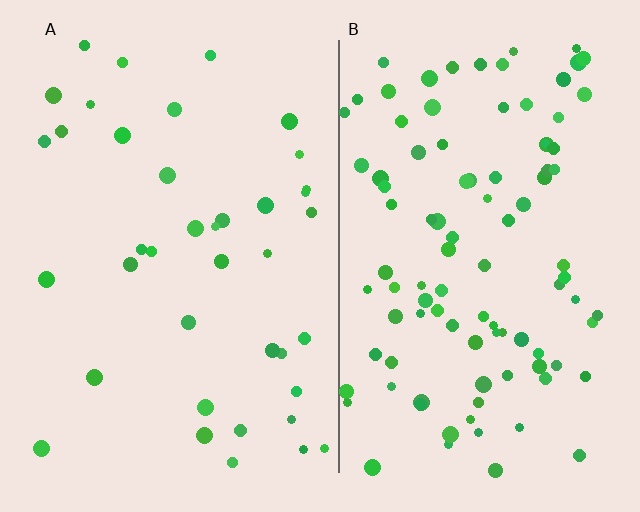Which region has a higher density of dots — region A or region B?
B (the right).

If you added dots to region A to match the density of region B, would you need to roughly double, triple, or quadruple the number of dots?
Approximately triple.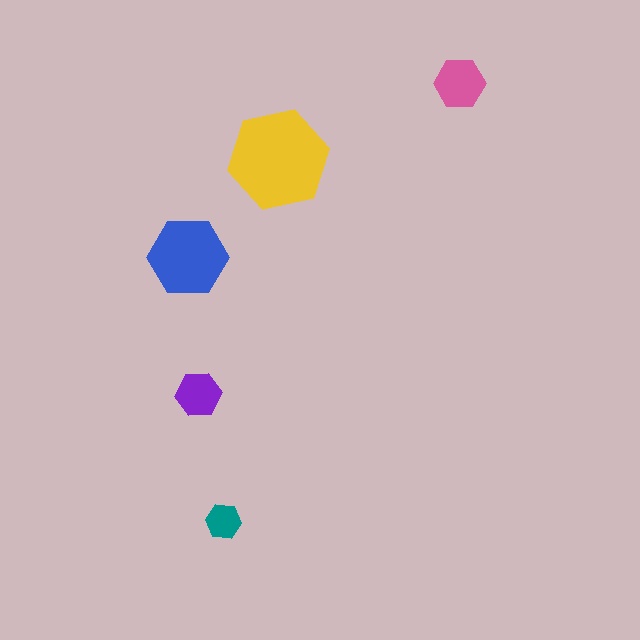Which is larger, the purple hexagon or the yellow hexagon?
The yellow one.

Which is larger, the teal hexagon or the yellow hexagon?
The yellow one.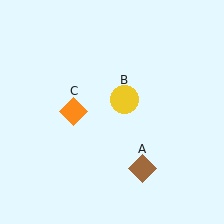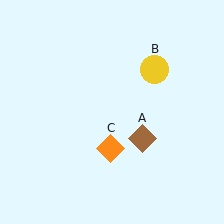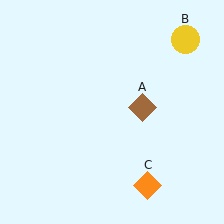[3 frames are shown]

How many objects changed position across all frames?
3 objects changed position: brown diamond (object A), yellow circle (object B), orange diamond (object C).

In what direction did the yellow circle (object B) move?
The yellow circle (object B) moved up and to the right.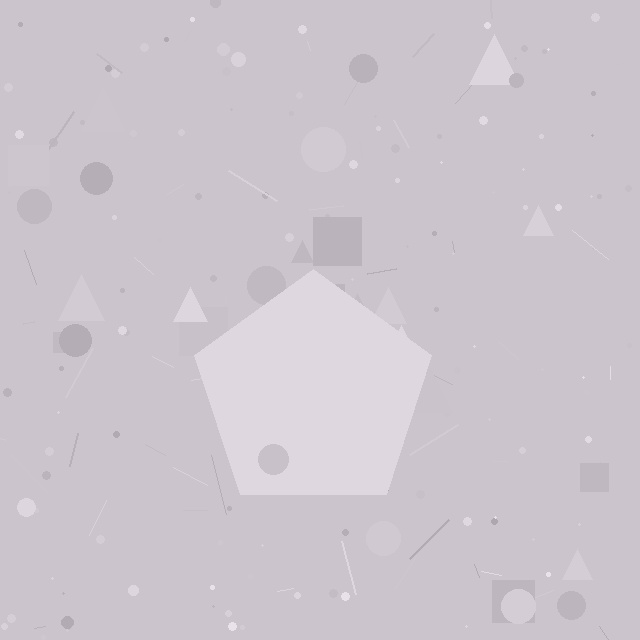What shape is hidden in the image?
A pentagon is hidden in the image.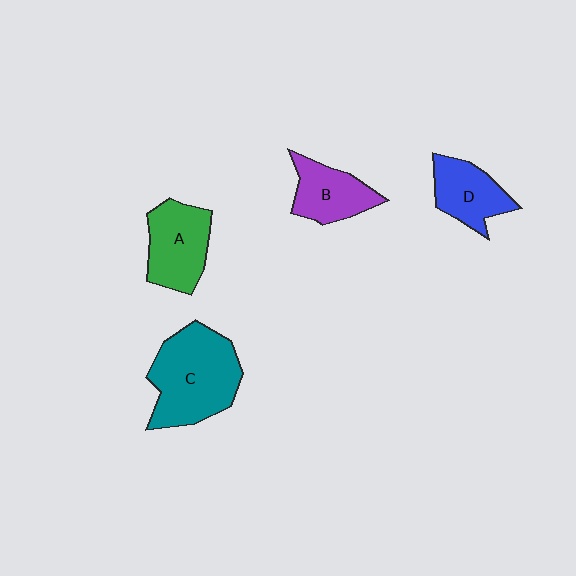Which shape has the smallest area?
Shape B (purple).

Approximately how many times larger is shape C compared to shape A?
Approximately 1.5 times.